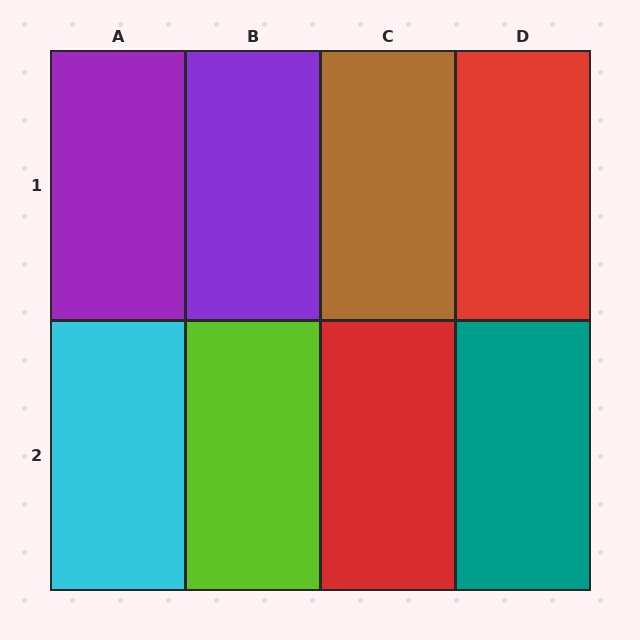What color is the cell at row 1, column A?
Purple.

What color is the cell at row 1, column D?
Red.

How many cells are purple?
2 cells are purple.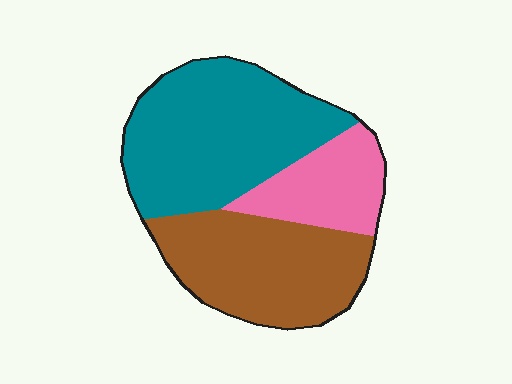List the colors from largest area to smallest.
From largest to smallest: teal, brown, pink.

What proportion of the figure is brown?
Brown takes up about three eighths (3/8) of the figure.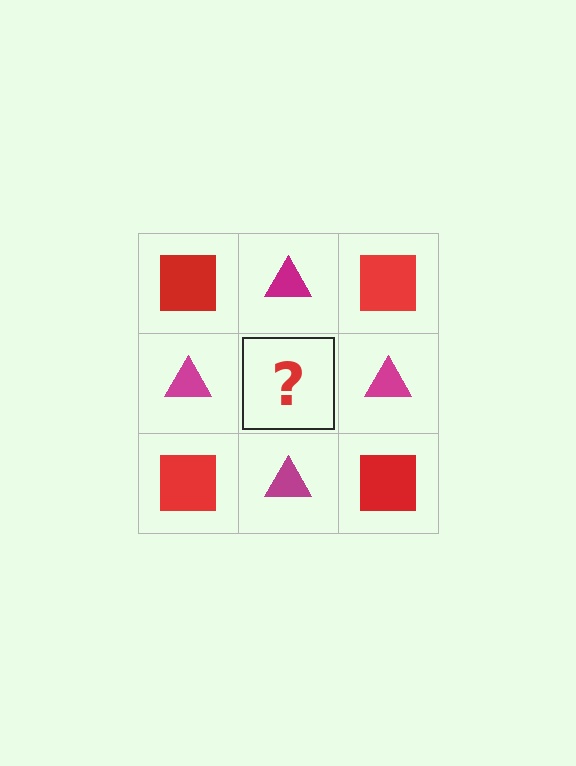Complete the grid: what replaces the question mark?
The question mark should be replaced with a red square.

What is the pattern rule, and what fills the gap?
The rule is that it alternates red square and magenta triangle in a checkerboard pattern. The gap should be filled with a red square.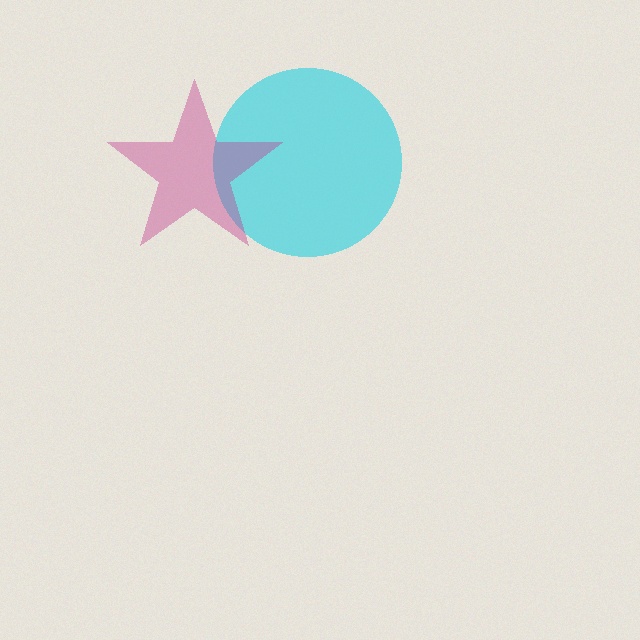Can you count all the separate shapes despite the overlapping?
Yes, there are 2 separate shapes.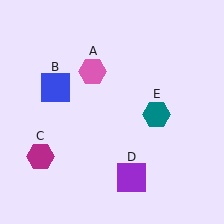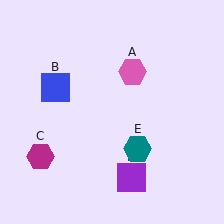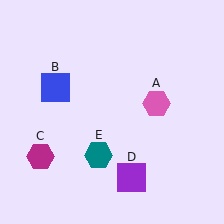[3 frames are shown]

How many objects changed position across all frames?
2 objects changed position: pink hexagon (object A), teal hexagon (object E).